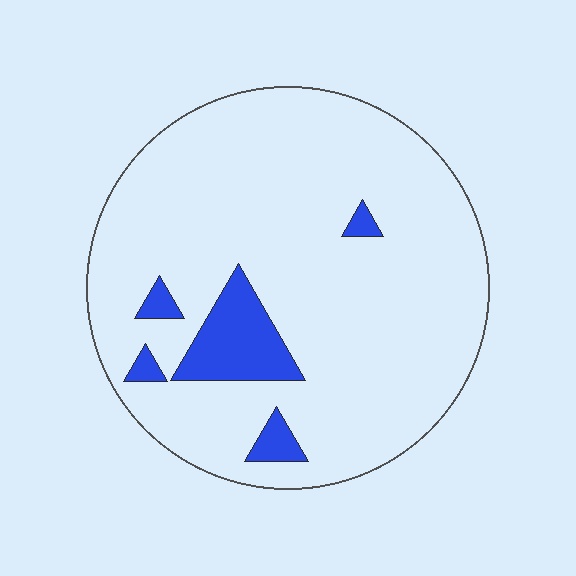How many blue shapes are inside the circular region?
5.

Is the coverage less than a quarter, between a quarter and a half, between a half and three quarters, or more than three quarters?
Less than a quarter.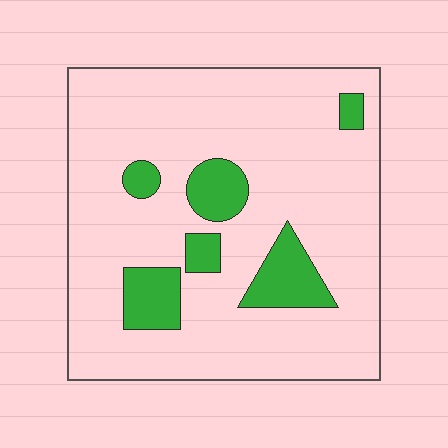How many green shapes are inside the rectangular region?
6.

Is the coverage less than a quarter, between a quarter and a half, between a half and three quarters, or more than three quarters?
Less than a quarter.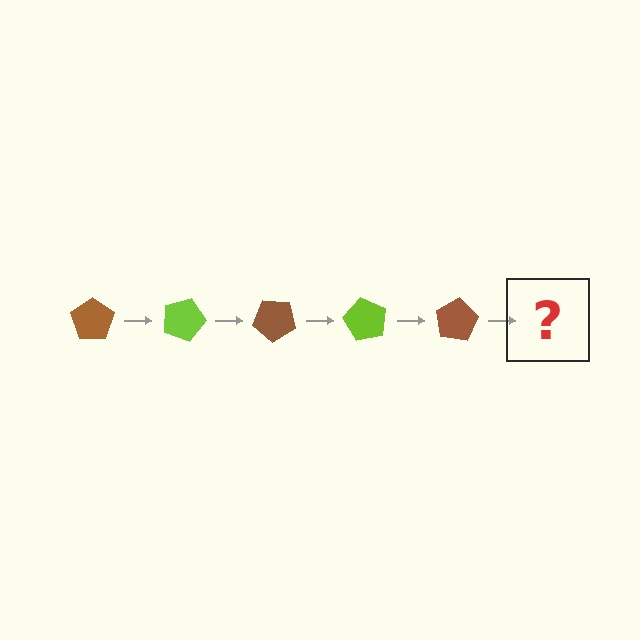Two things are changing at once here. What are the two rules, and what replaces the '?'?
The two rules are that it rotates 20 degrees each step and the color cycles through brown and lime. The '?' should be a lime pentagon, rotated 100 degrees from the start.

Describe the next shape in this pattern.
It should be a lime pentagon, rotated 100 degrees from the start.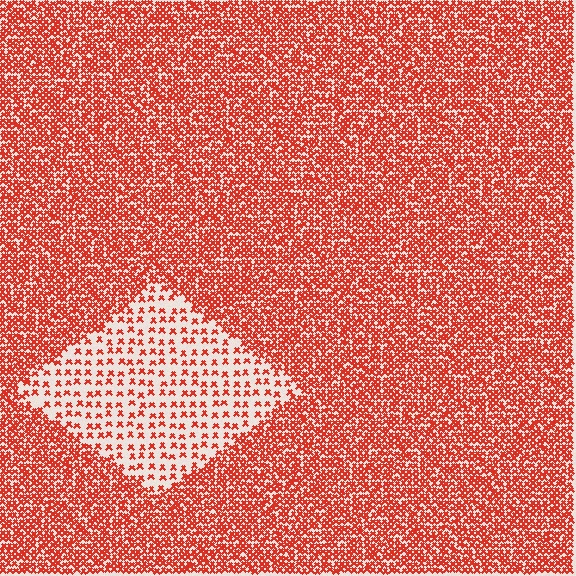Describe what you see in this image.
The image contains small red elements arranged at two different densities. A diamond-shaped region is visible where the elements are less densely packed than the surrounding area.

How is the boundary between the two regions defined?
The boundary is defined by a change in element density (approximately 2.9x ratio). All elements are the same color, size, and shape.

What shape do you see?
I see a diamond.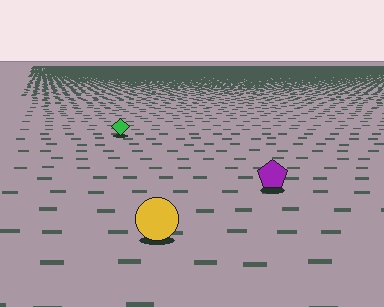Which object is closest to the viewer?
The yellow circle is closest. The texture marks near it are larger and more spread out.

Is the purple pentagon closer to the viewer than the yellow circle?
No. The yellow circle is closer — you can tell from the texture gradient: the ground texture is coarser near it.